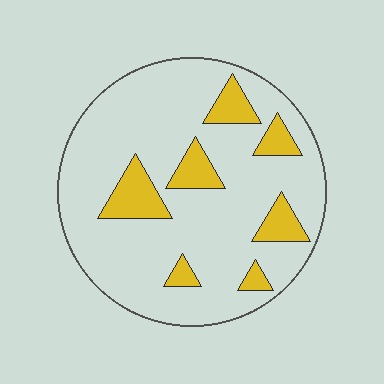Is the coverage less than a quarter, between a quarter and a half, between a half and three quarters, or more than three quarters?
Less than a quarter.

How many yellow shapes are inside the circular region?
7.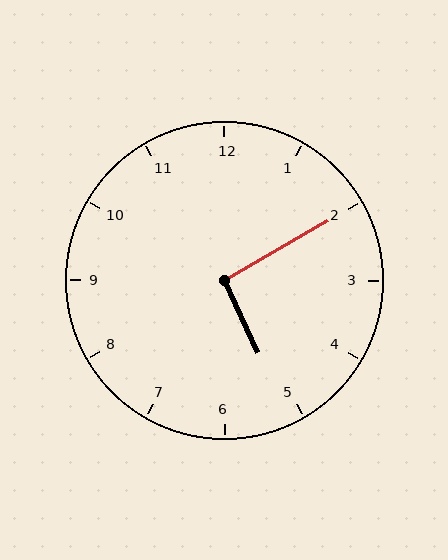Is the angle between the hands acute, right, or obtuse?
It is right.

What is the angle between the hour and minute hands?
Approximately 95 degrees.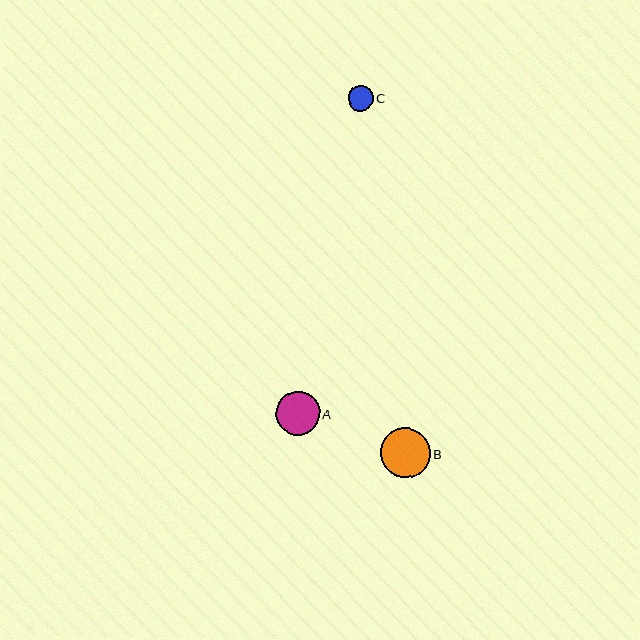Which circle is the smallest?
Circle C is the smallest with a size of approximately 25 pixels.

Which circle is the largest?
Circle B is the largest with a size of approximately 50 pixels.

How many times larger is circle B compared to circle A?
Circle B is approximately 1.1 times the size of circle A.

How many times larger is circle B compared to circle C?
Circle B is approximately 2.0 times the size of circle C.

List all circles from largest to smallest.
From largest to smallest: B, A, C.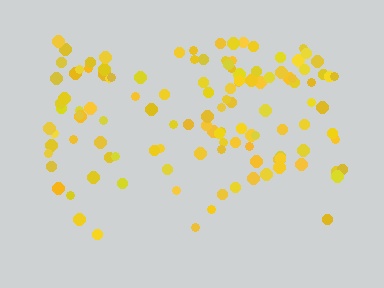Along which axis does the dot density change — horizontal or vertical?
Vertical.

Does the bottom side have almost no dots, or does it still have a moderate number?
Still a moderate number, just noticeably fewer than the top.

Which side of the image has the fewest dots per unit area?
The bottom.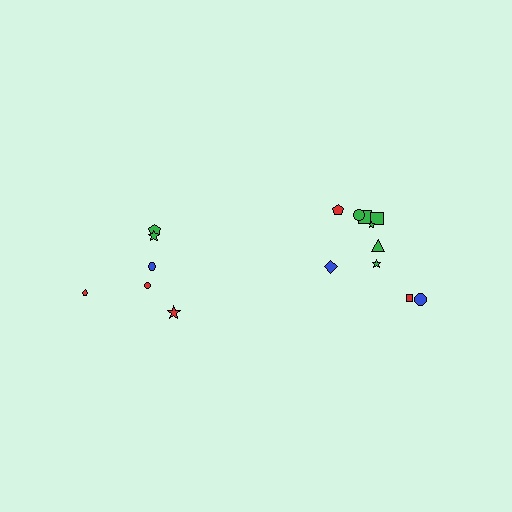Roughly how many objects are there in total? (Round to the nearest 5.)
Roughly 15 objects in total.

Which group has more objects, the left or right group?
The right group.